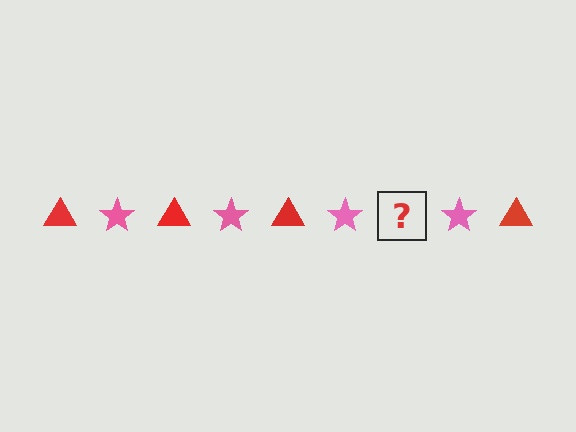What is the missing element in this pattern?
The missing element is a red triangle.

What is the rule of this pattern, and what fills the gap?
The rule is that the pattern alternates between red triangle and pink star. The gap should be filled with a red triangle.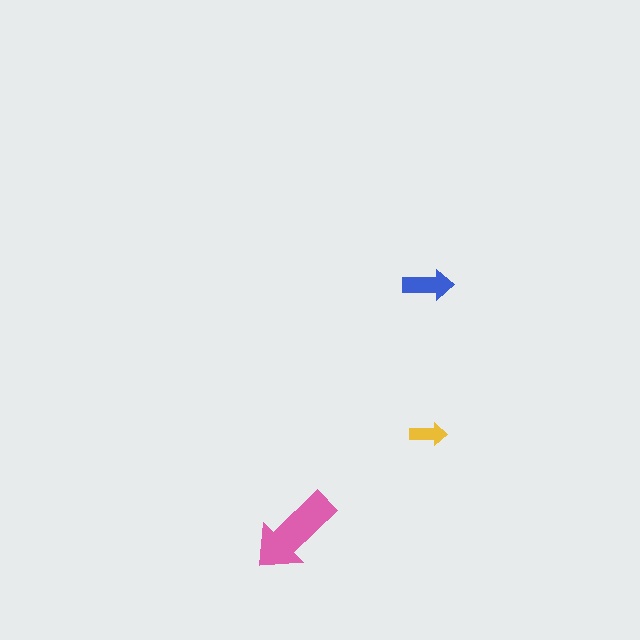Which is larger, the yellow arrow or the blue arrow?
The blue one.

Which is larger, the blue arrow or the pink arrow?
The pink one.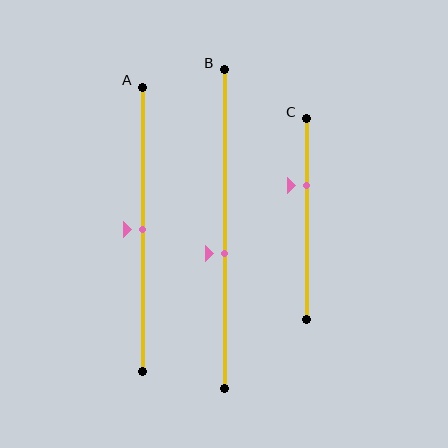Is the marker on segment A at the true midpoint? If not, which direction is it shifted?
Yes, the marker on segment A is at the true midpoint.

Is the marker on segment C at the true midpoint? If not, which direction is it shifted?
No, the marker on segment C is shifted upward by about 17% of the segment length.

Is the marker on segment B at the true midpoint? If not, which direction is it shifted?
No, the marker on segment B is shifted downward by about 8% of the segment length.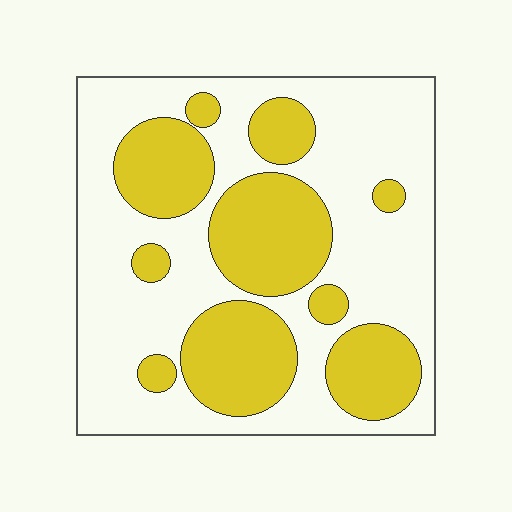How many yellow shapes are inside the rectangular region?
10.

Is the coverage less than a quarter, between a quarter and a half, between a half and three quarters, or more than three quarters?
Between a quarter and a half.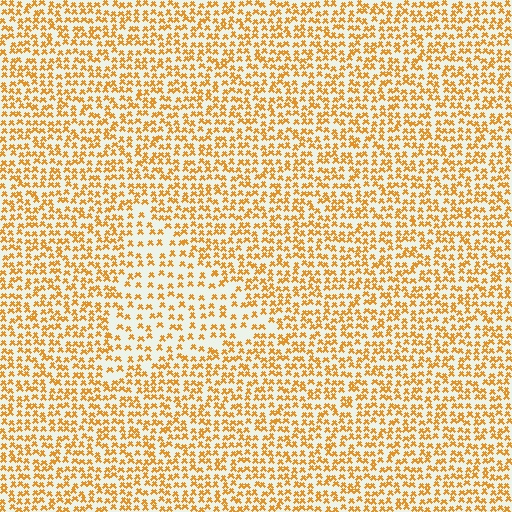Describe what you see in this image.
The image contains small orange elements arranged at two different densities. A triangle-shaped region is visible where the elements are less densely packed than the surrounding area.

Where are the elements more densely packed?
The elements are more densely packed outside the triangle boundary.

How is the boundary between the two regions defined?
The boundary is defined by a change in element density (approximately 1.7x ratio). All elements are the same color, size, and shape.